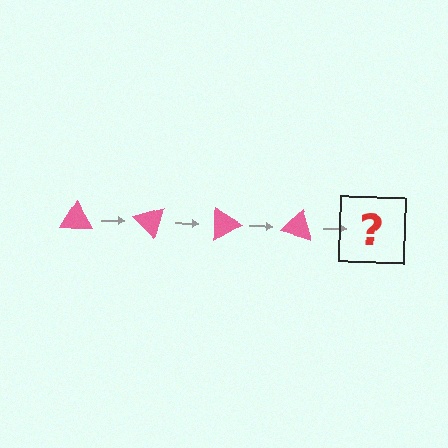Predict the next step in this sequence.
The next step is a pink triangle rotated 180 degrees.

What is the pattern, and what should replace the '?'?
The pattern is that the triangle rotates 45 degrees each step. The '?' should be a pink triangle rotated 180 degrees.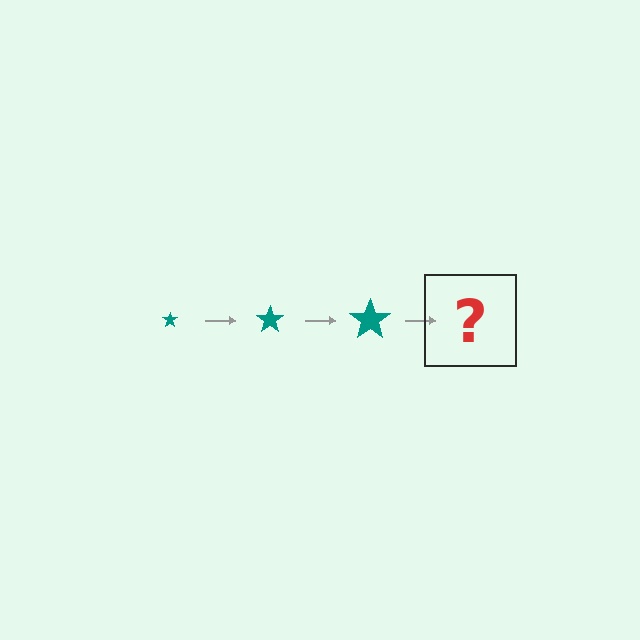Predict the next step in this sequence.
The next step is a teal star, larger than the previous one.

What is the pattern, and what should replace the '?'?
The pattern is that the star gets progressively larger each step. The '?' should be a teal star, larger than the previous one.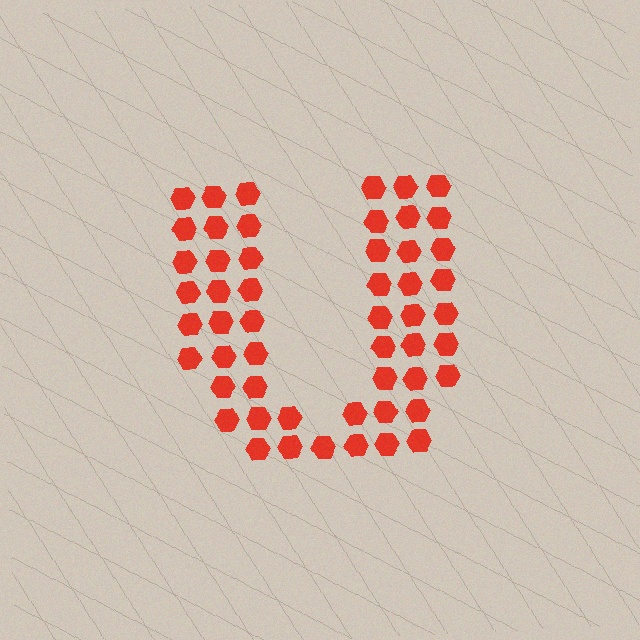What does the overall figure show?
The overall figure shows the letter U.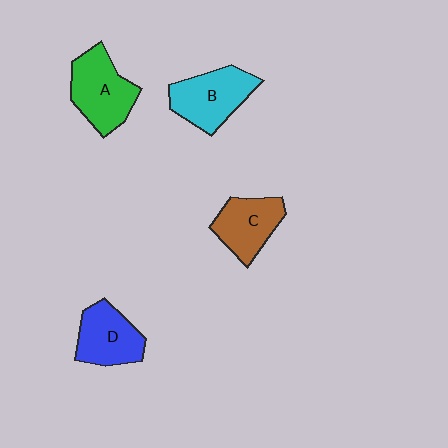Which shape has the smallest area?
Shape C (brown).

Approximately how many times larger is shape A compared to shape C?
Approximately 1.2 times.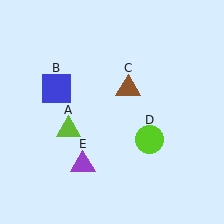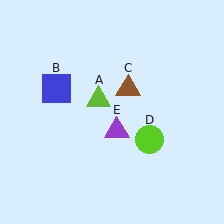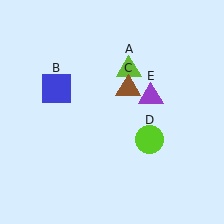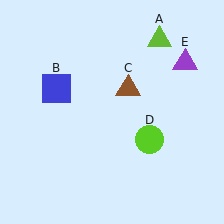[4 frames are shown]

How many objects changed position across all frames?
2 objects changed position: lime triangle (object A), purple triangle (object E).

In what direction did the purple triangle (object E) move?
The purple triangle (object E) moved up and to the right.